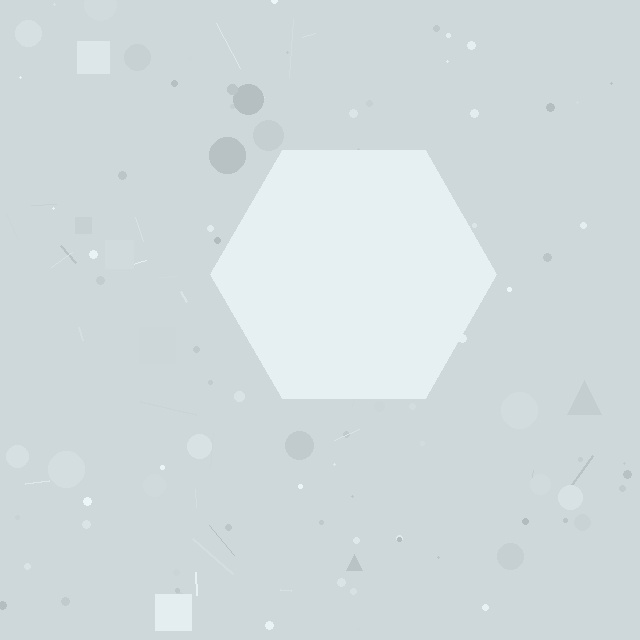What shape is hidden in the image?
A hexagon is hidden in the image.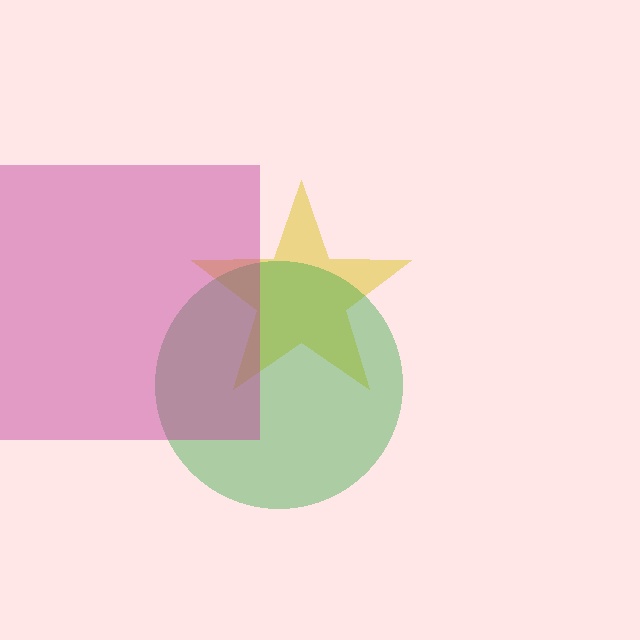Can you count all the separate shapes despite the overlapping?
Yes, there are 3 separate shapes.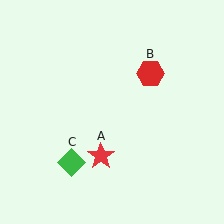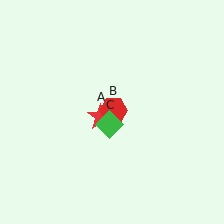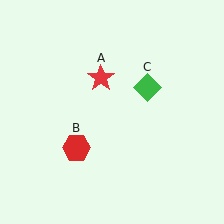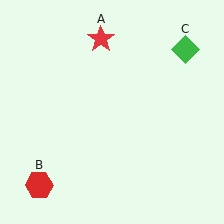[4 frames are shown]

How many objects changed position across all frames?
3 objects changed position: red star (object A), red hexagon (object B), green diamond (object C).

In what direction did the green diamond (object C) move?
The green diamond (object C) moved up and to the right.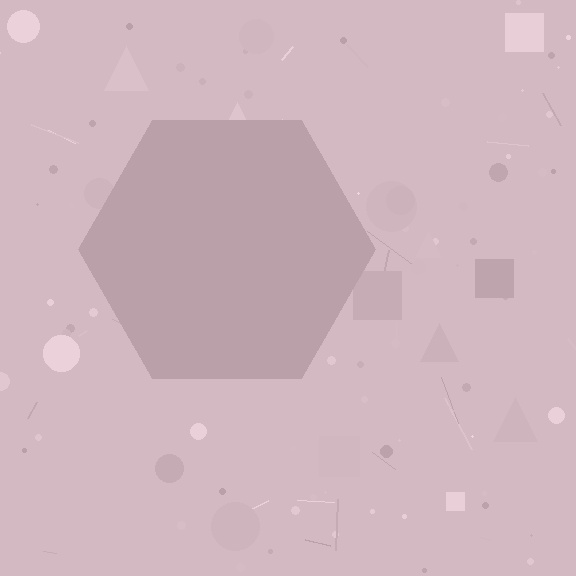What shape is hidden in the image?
A hexagon is hidden in the image.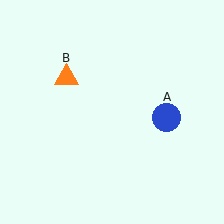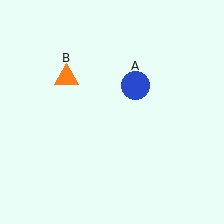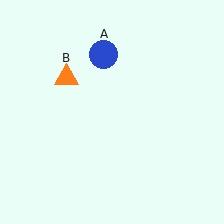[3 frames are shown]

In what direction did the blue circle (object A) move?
The blue circle (object A) moved up and to the left.